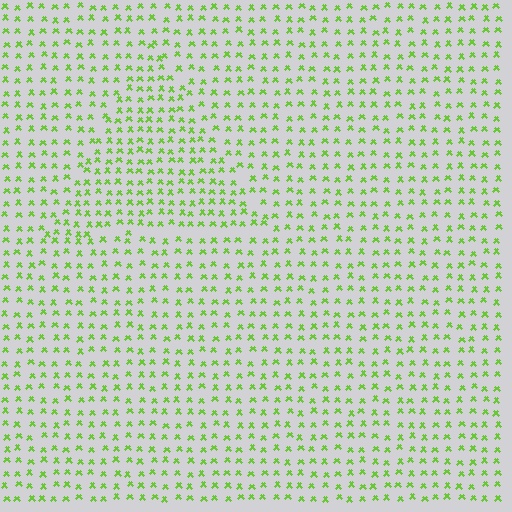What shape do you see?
I see a triangle.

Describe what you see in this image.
The image contains small lime elements arranged at two different densities. A triangle-shaped region is visible where the elements are more densely packed than the surrounding area.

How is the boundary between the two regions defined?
The boundary is defined by a change in element density (approximately 1.4x ratio). All elements are the same color, size, and shape.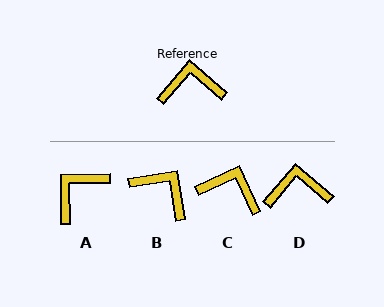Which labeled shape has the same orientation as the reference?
D.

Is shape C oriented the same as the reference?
No, it is off by about 25 degrees.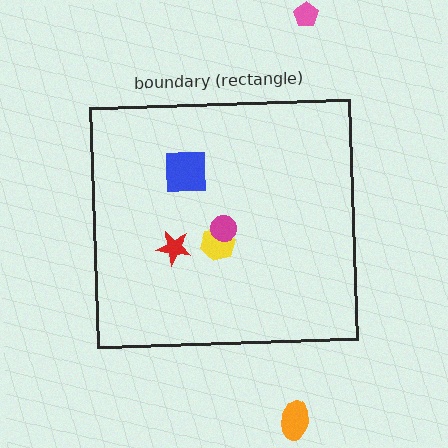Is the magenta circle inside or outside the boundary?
Inside.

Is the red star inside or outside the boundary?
Inside.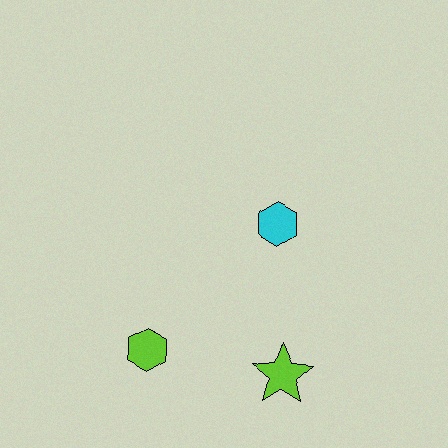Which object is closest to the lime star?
The lime hexagon is closest to the lime star.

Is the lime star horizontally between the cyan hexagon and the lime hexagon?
No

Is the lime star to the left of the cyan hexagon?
No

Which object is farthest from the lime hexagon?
The cyan hexagon is farthest from the lime hexagon.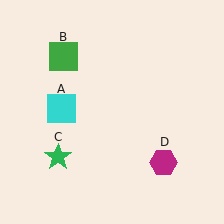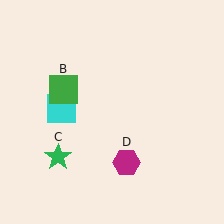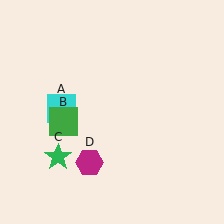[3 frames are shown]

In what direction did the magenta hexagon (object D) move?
The magenta hexagon (object D) moved left.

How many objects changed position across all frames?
2 objects changed position: green square (object B), magenta hexagon (object D).